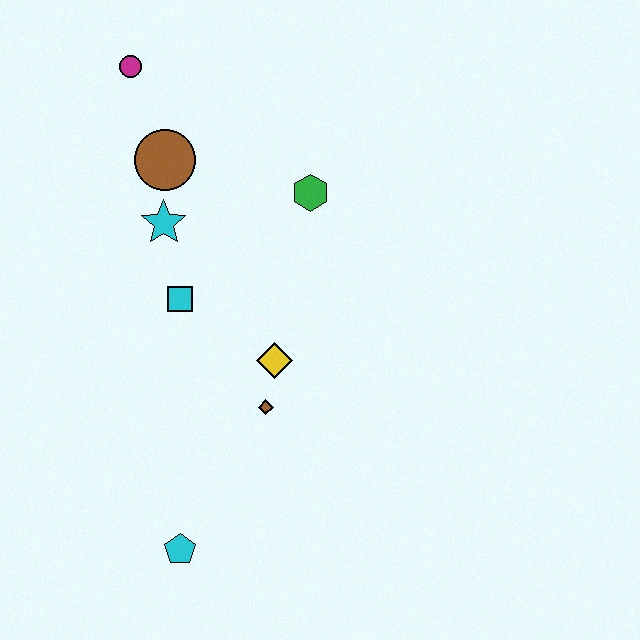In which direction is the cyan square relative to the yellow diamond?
The cyan square is to the left of the yellow diamond.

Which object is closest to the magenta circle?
The brown circle is closest to the magenta circle.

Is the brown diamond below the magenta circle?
Yes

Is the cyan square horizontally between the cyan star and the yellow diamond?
Yes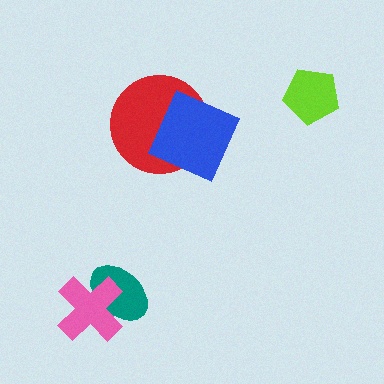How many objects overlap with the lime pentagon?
0 objects overlap with the lime pentagon.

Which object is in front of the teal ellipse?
The pink cross is in front of the teal ellipse.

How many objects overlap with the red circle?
1 object overlaps with the red circle.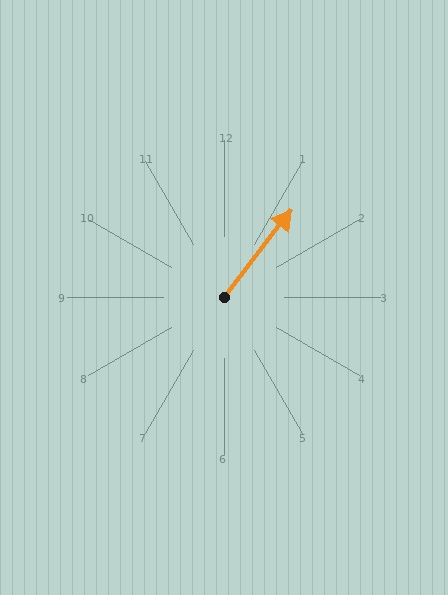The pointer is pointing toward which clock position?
Roughly 1 o'clock.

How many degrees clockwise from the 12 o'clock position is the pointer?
Approximately 38 degrees.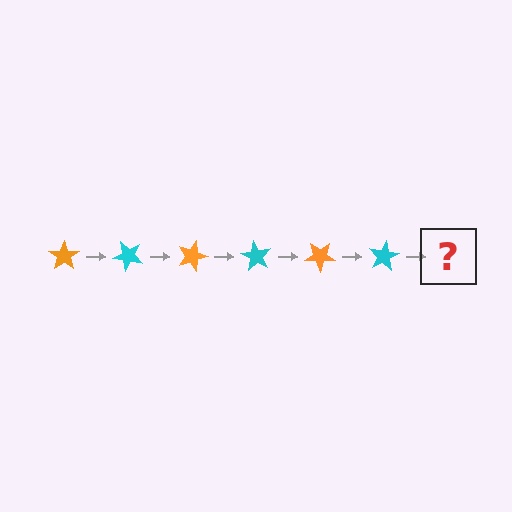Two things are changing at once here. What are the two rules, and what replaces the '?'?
The two rules are that it rotates 45 degrees each step and the color cycles through orange and cyan. The '?' should be an orange star, rotated 270 degrees from the start.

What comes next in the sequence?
The next element should be an orange star, rotated 270 degrees from the start.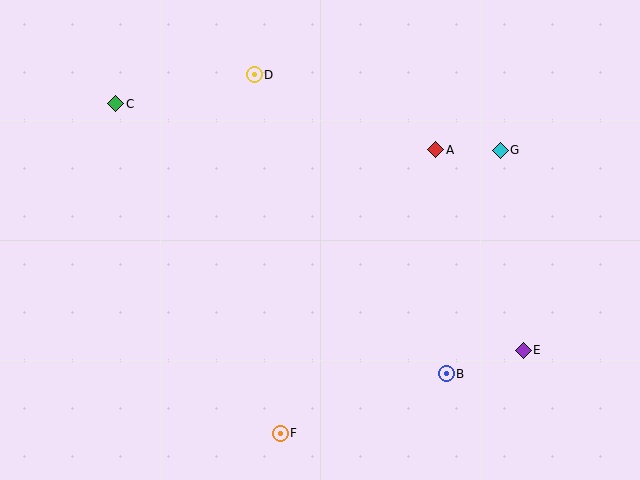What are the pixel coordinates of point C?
Point C is at (116, 104).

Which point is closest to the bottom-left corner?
Point F is closest to the bottom-left corner.